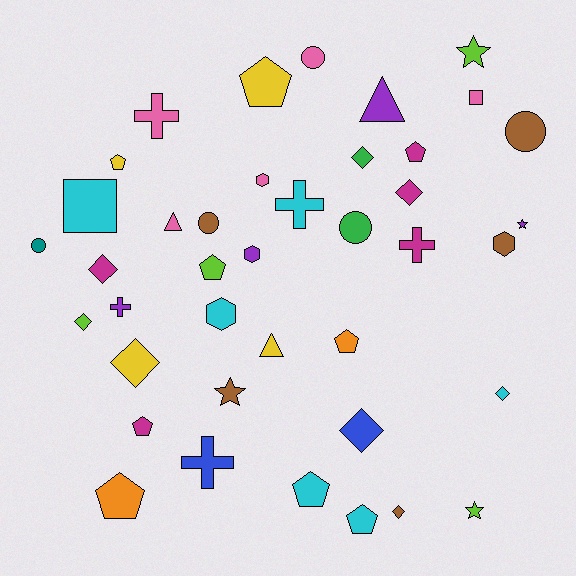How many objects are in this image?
There are 40 objects.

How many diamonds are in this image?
There are 8 diamonds.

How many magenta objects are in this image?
There are 5 magenta objects.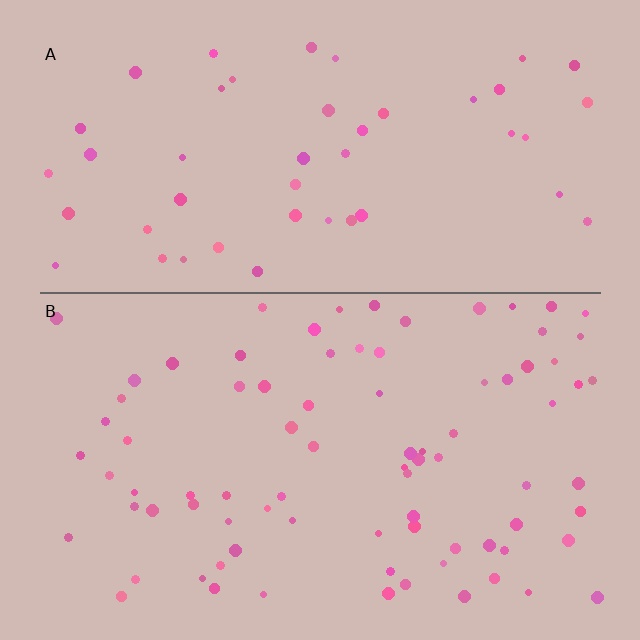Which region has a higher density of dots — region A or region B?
B (the bottom).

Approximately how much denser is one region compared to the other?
Approximately 1.8× — region B over region A.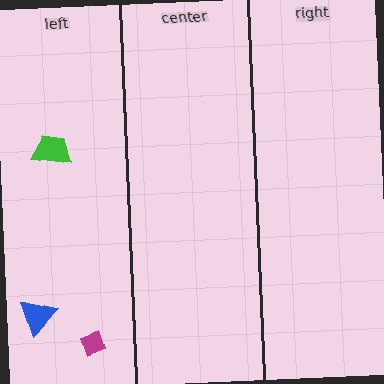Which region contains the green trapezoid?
The left region.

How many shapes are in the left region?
3.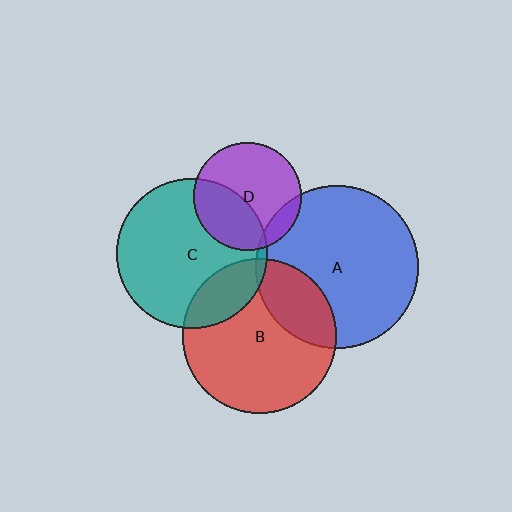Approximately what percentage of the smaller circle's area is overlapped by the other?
Approximately 35%.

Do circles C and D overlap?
Yes.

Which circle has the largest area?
Circle A (blue).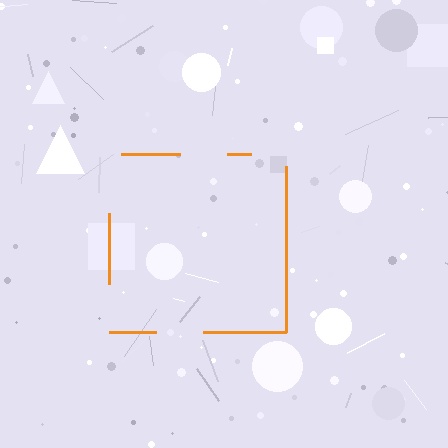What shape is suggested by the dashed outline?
The dashed outline suggests a square.